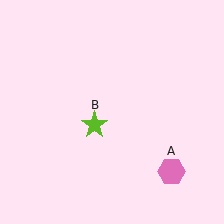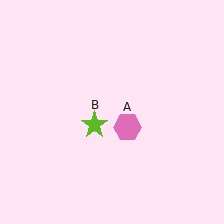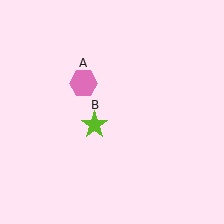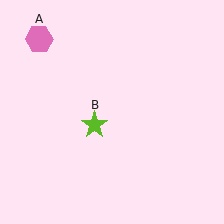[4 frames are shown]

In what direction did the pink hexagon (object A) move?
The pink hexagon (object A) moved up and to the left.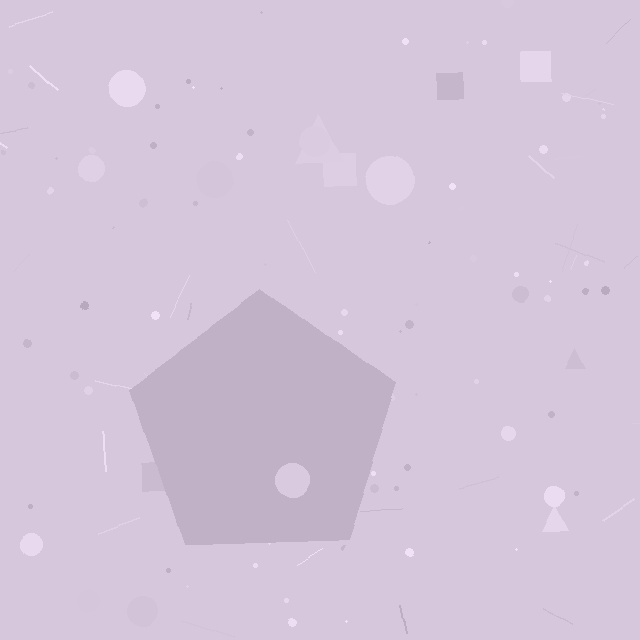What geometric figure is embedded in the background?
A pentagon is embedded in the background.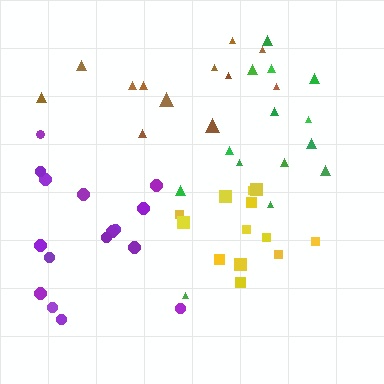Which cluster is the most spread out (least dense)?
Green.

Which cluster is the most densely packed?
Yellow.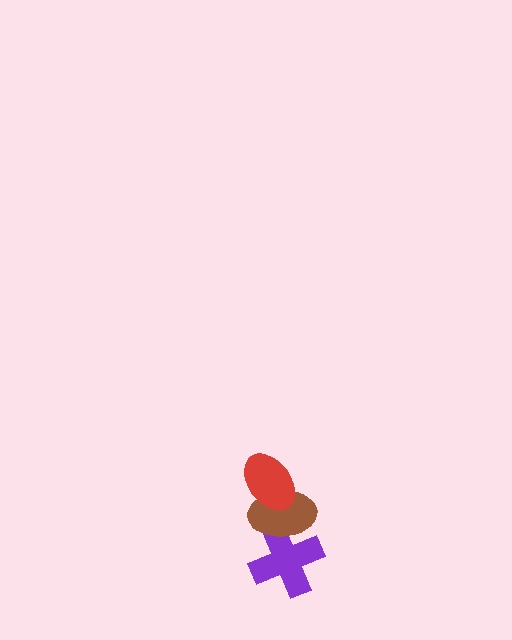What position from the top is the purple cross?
The purple cross is 3rd from the top.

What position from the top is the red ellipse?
The red ellipse is 1st from the top.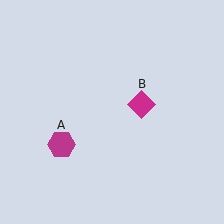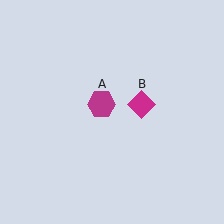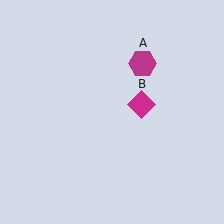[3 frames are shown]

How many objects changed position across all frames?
1 object changed position: magenta hexagon (object A).